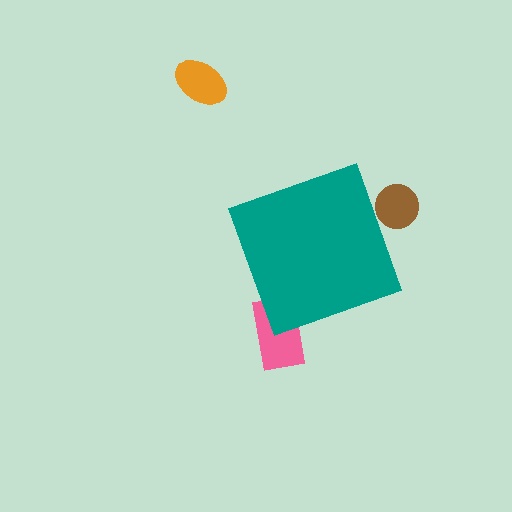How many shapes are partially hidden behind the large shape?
2 shapes are partially hidden.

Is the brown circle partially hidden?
Yes, the brown circle is partially hidden behind the teal diamond.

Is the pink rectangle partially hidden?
Yes, the pink rectangle is partially hidden behind the teal diamond.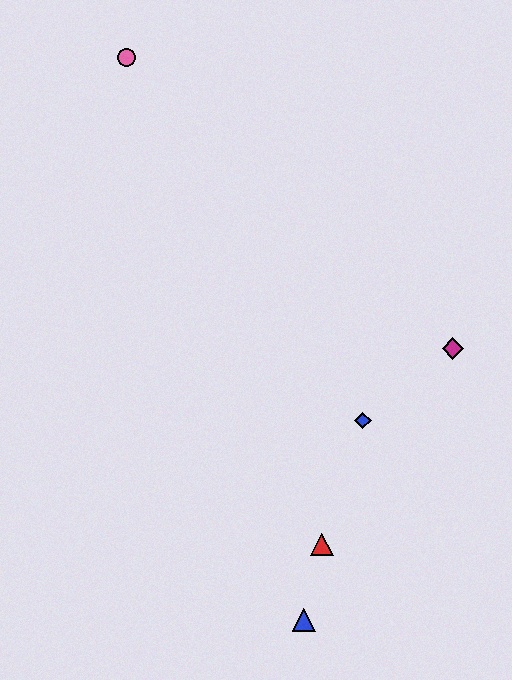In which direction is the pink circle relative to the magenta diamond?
The pink circle is to the left of the magenta diamond.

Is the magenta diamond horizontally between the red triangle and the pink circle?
No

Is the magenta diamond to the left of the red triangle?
No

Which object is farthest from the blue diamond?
The pink circle is farthest from the blue diamond.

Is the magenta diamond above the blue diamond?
Yes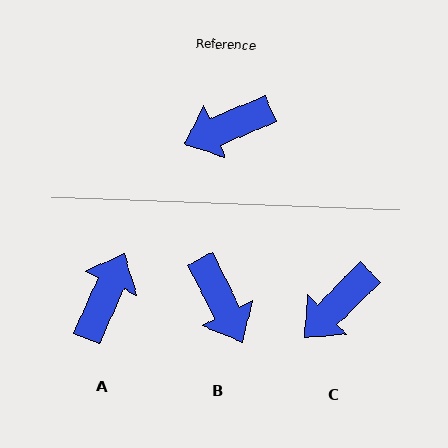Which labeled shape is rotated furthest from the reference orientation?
A, about 137 degrees away.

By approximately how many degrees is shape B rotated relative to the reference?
Approximately 94 degrees counter-clockwise.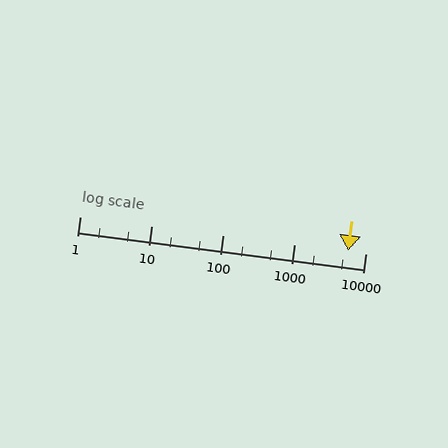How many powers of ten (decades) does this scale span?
The scale spans 4 decades, from 1 to 10000.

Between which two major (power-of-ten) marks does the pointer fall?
The pointer is between 1000 and 10000.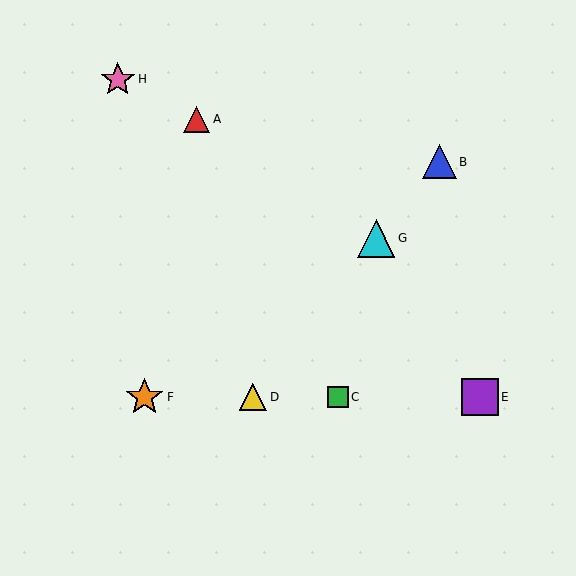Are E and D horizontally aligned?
Yes, both are at y≈397.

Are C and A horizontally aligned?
No, C is at y≈397 and A is at y≈119.